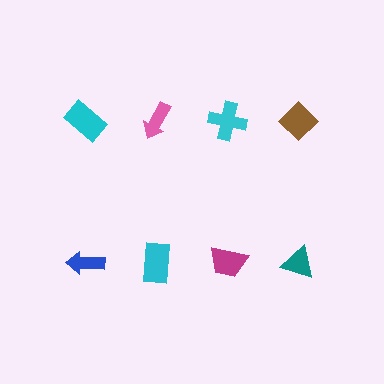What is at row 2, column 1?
A blue arrow.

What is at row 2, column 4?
A teal triangle.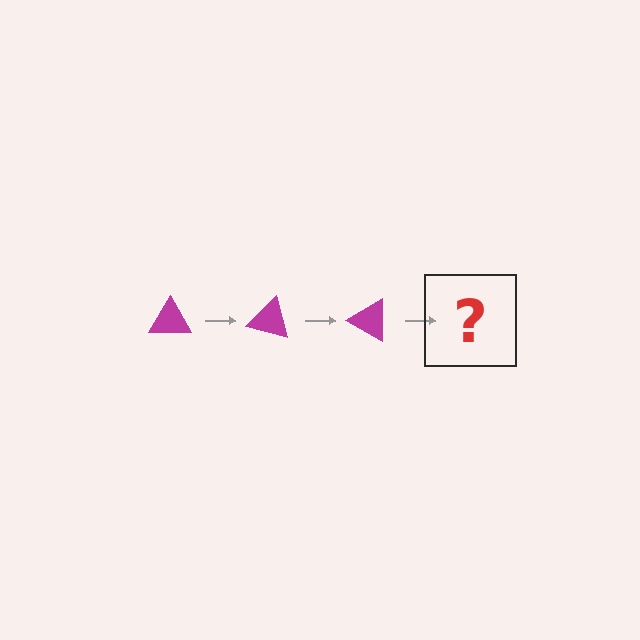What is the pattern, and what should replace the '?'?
The pattern is that the triangle rotates 15 degrees each step. The '?' should be a magenta triangle rotated 45 degrees.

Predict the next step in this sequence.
The next step is a magenta triangle rotated 45 degrees.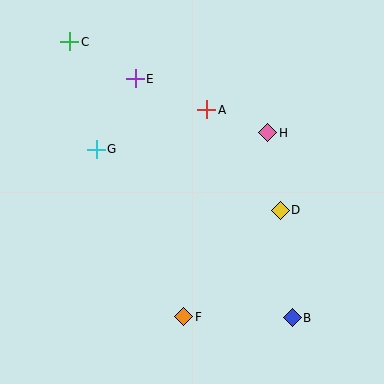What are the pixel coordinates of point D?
Point D is at (280, 210).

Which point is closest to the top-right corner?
Point H is closest to the top-right corner.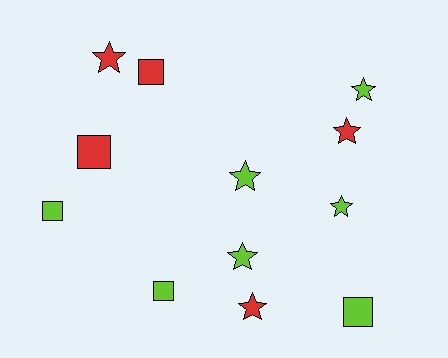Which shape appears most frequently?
Star, with 7 objects.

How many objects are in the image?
There are 12 objects.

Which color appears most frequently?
Lime, with 7 objects.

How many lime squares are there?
There are 3 lime squares.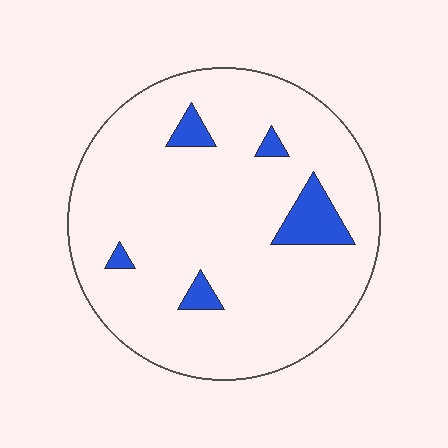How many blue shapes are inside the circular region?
5.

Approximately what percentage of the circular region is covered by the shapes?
Approximately 10%.